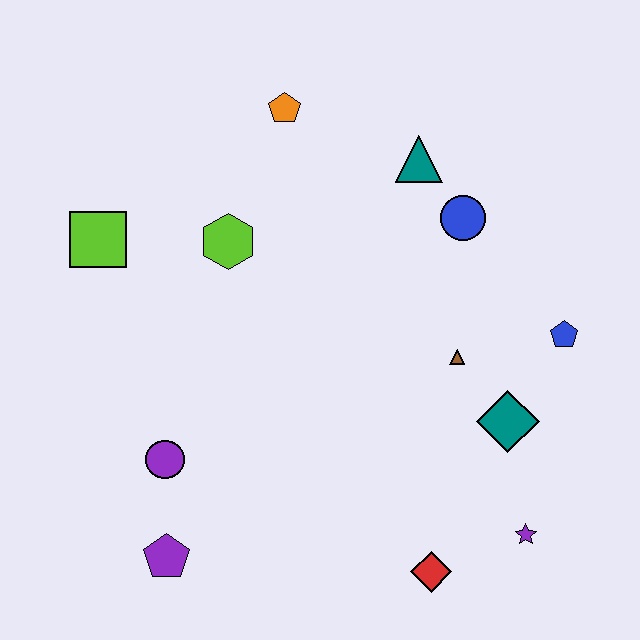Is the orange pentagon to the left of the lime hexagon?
No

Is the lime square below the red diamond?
No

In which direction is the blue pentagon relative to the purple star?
The blue pentagon is above the purple star.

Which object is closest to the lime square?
The lime hexagon is closest to the lime square.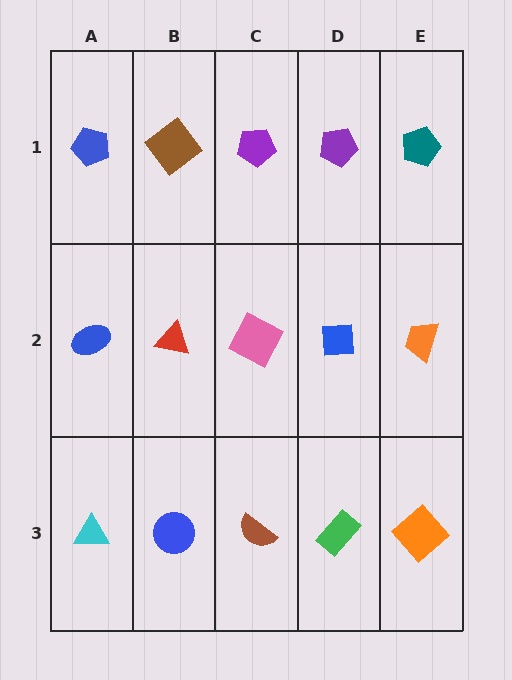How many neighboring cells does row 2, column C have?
4.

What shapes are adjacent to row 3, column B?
A red triangle (row 2, column B), a cyan triangle (row 3, column A), a brown semicircle (row 3, column C).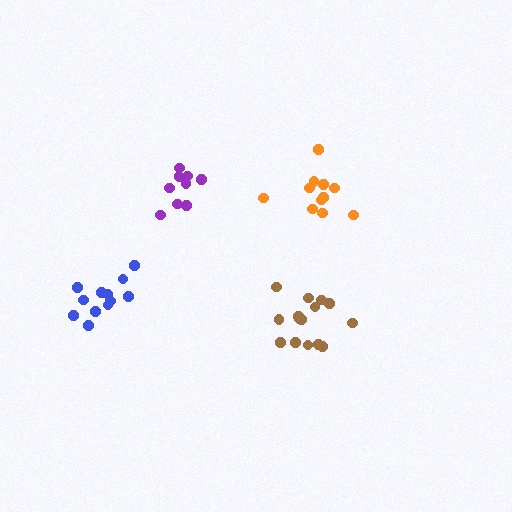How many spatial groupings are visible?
There are 4 spatial groupings.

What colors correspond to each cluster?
The clusters are colored: orange, brown, blue, purple.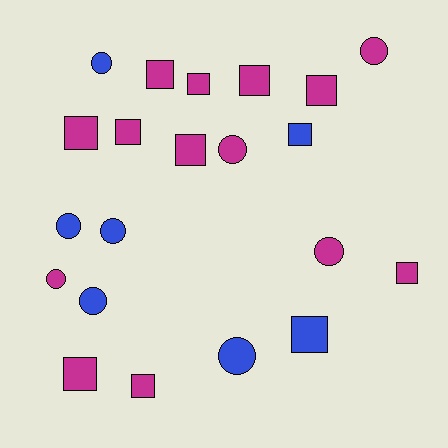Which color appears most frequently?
Magenta, with 14 objects.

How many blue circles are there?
There are 5 blue circles.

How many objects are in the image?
There are 21 objects.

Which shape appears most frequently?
Square, with 12 objects.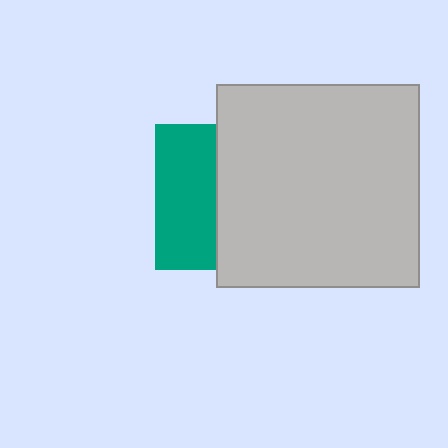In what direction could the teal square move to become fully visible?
The teal square could move left. That would shift it out from behind the light gray square entirely.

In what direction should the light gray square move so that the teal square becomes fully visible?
The light gray square should move right. That is the shortest direction to clear the overlap and leave the teal square fully visible.